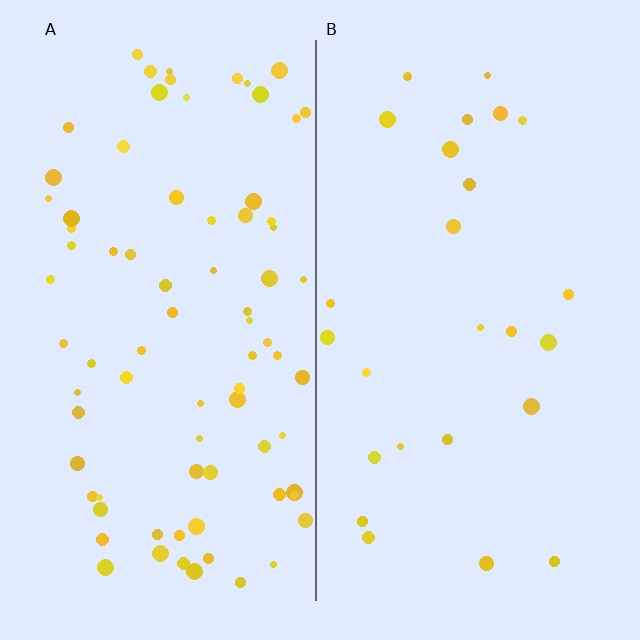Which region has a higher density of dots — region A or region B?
A (the left).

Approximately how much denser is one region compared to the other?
Approximately 3.1× — region A over region B.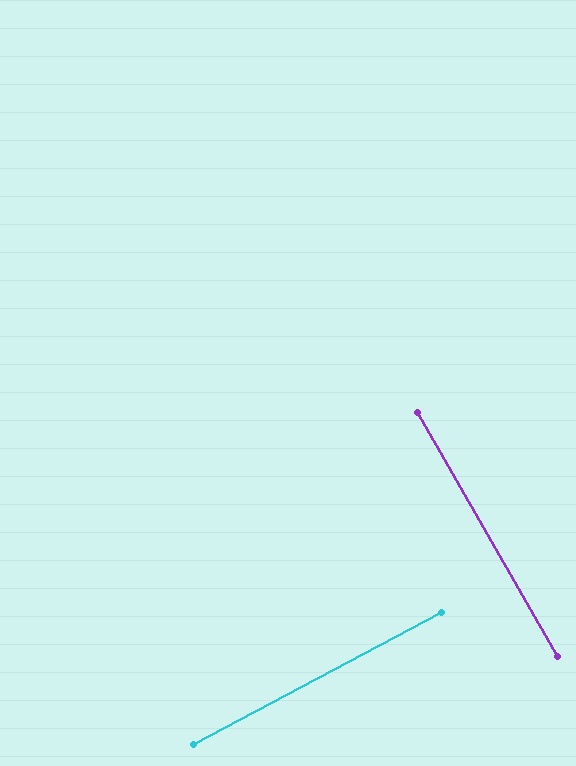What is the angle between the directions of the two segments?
Approximately 88 degrees.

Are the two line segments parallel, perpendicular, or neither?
Perpendicular — they meet at approximately 88°.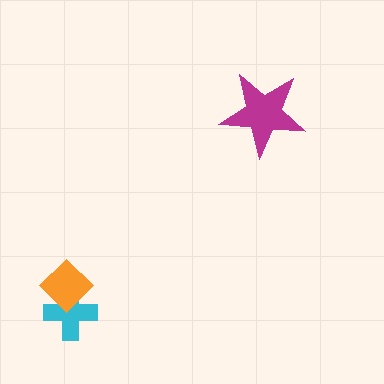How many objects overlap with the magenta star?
0 objects overlap with the magenta star.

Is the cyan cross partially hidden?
Yes, it is partially covered by another shape.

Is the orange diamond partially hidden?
No, no other shape covers it.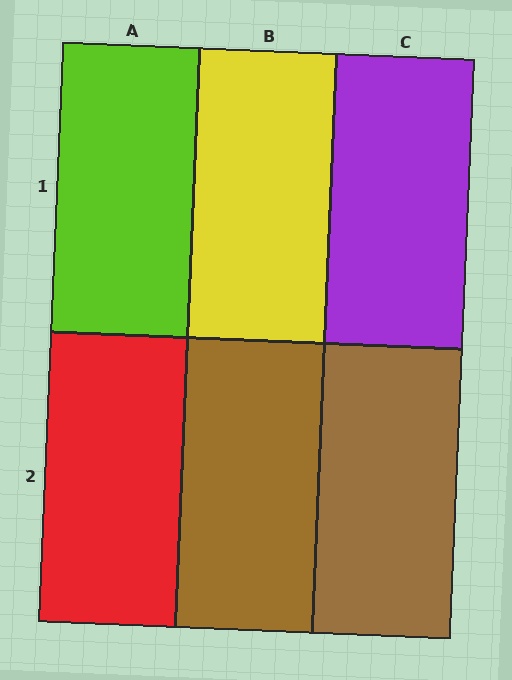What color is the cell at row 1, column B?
Yellow.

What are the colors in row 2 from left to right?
Red, brown, brown.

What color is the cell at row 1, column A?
Lime.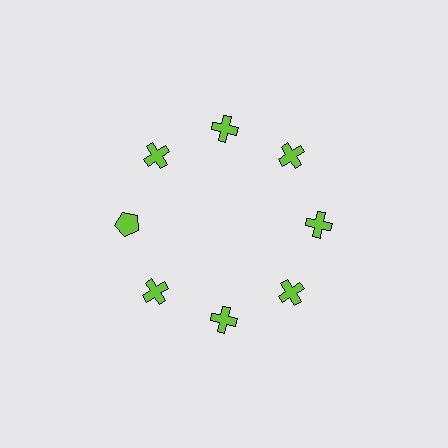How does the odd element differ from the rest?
It has a different shape: pentagon instead of cross.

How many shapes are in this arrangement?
There are 8 shapes arranged in a ring pattern.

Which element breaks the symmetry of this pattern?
The lime pentagon at roughly the 9 o'clock position breaks the symmetry. All other shapes are lime crosses.